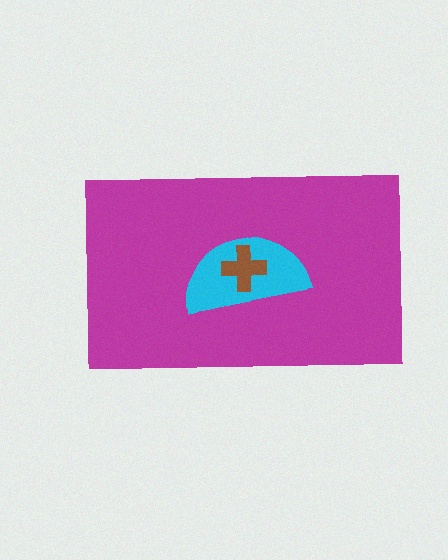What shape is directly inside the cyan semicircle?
The brown cross.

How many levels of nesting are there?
3.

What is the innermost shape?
The brown cross.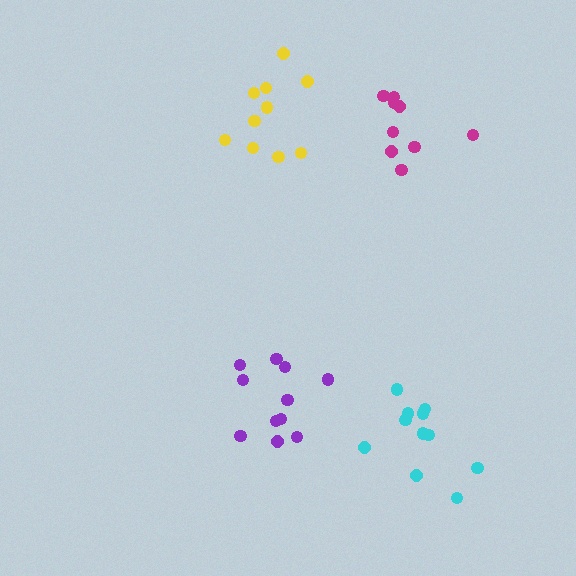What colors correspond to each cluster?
The clusters are colored: purple, yellow, magenta, cyan.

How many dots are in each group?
Group 1: 11 dots, Group 2: 10 dots, Group 3: 9 dots, Group 4: 11 dots (41 total).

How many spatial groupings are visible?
There are 4 spatial groupings.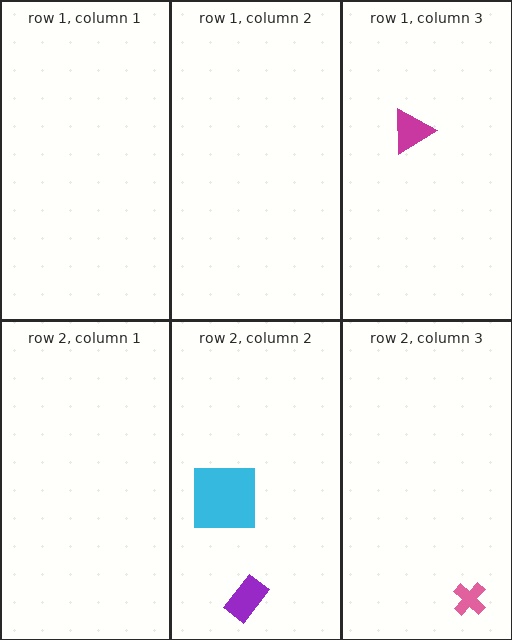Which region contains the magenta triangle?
The row 1, column 3 region.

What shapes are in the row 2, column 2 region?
The purple rectangle, the cyan square.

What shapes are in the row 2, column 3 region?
The pink cross.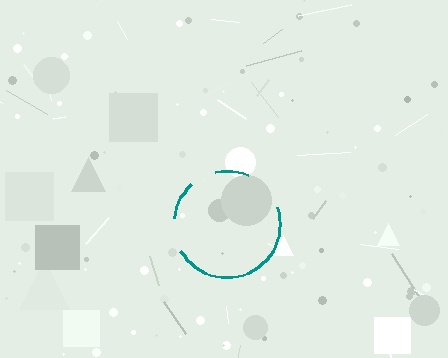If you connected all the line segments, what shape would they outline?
They would outline a circle.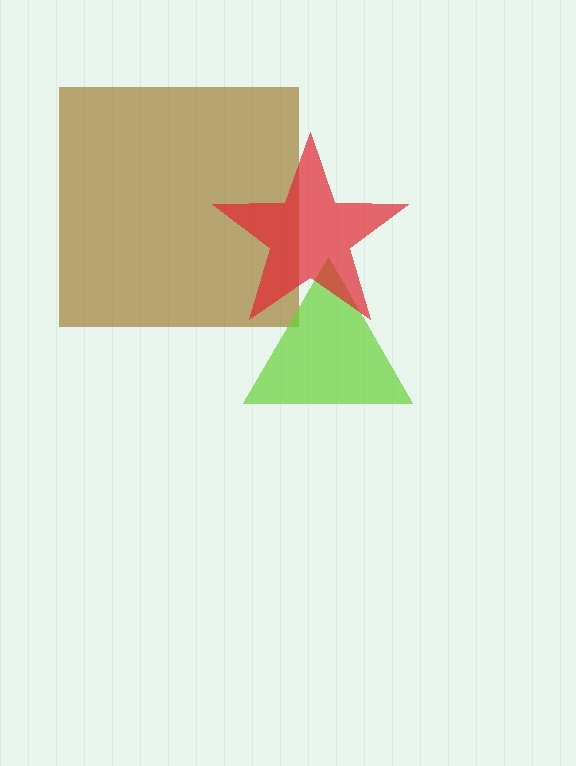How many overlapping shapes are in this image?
There are 3 overlapping shapes in the image.